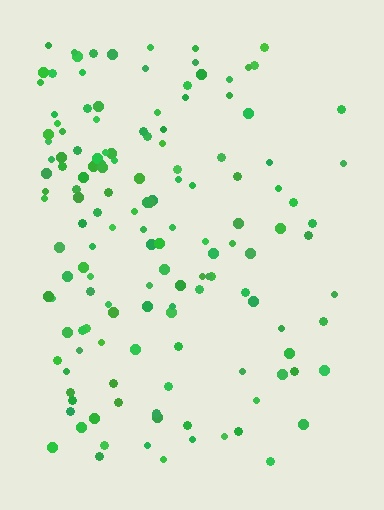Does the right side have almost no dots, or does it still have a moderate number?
Still a moderate number, just noticeably fewer than the left.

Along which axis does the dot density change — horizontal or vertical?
Horizontal.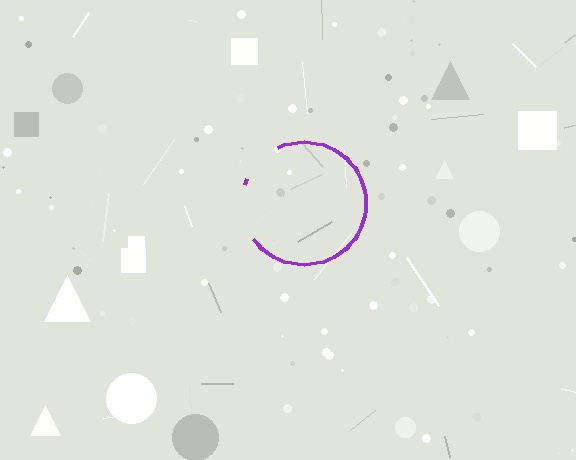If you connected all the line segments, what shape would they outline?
They would outline a circle.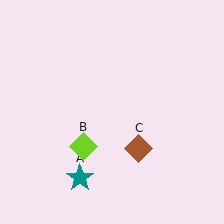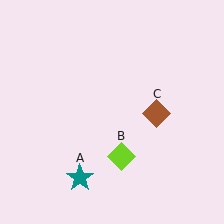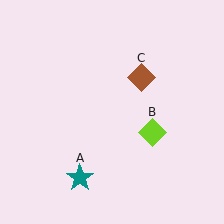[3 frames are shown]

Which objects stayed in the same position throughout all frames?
Teal star (object A) remained stationary.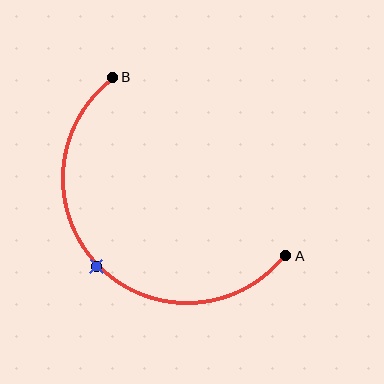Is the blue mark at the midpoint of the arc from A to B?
Yes. The blue mark lies on the arc at equal arc-length from both A and B — it is the arc midpoint.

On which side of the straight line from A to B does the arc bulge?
The arc bulges below and to the left of the straight line connecting A and B.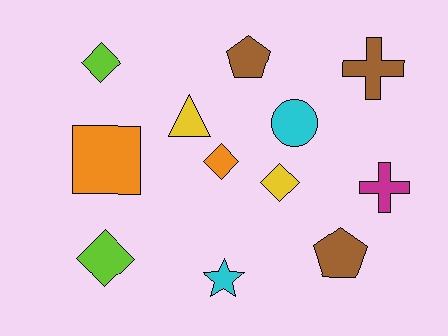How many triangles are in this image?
There is 1 triangle.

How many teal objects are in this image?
There are no teal objects.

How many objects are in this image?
There are 12 objects.